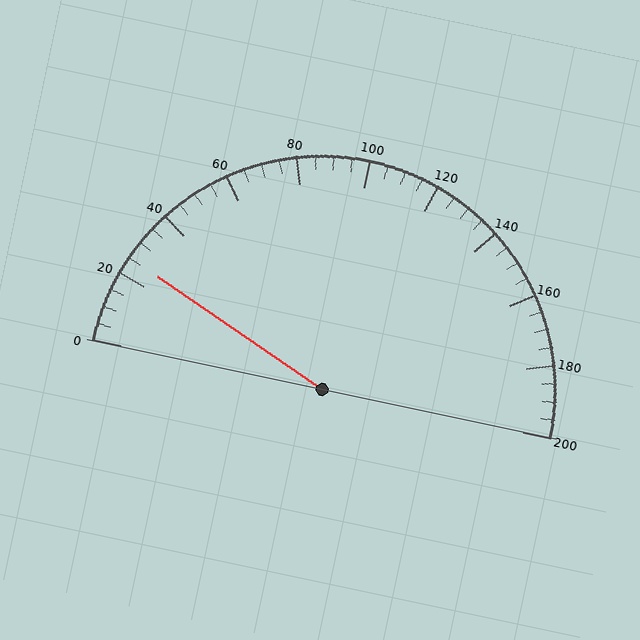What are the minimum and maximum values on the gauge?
The gauge ranges from 0 to 200.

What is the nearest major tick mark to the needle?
The nearest major tick mark is 20.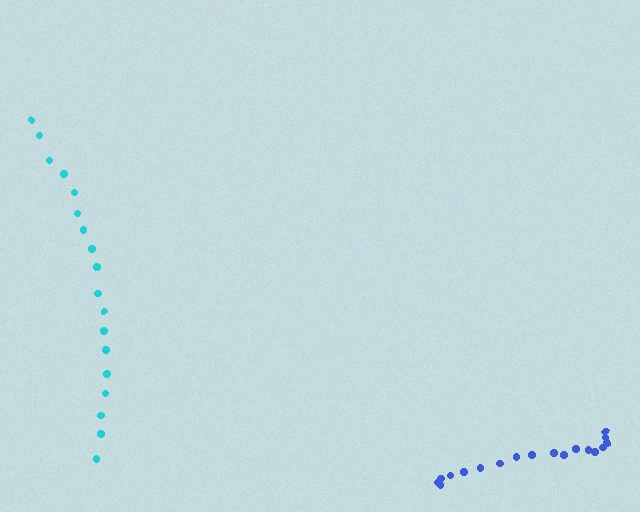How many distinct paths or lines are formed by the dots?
There are 2 distinct paths.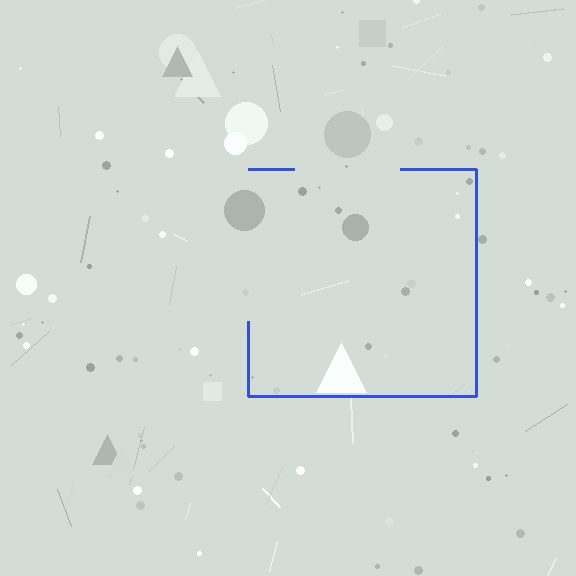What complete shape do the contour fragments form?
The contour fragments form a square.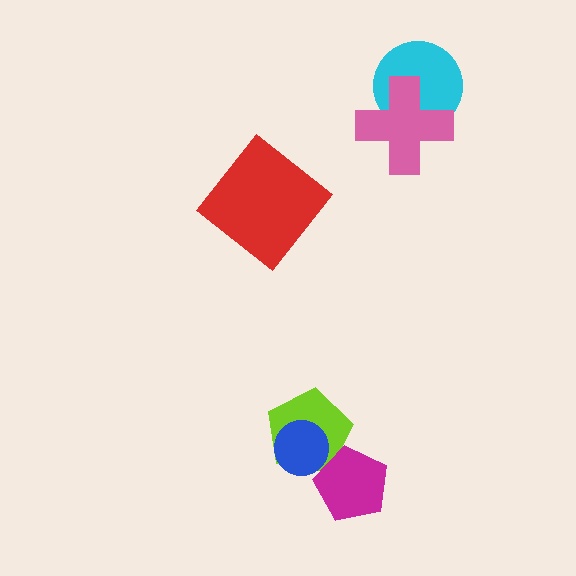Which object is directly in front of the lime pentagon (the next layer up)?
The blue circle is directly in front of the lime pentagon.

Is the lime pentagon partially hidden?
Yes, it is partially covered by another shape.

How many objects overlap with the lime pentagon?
2 objects overlap with the lime pentagon.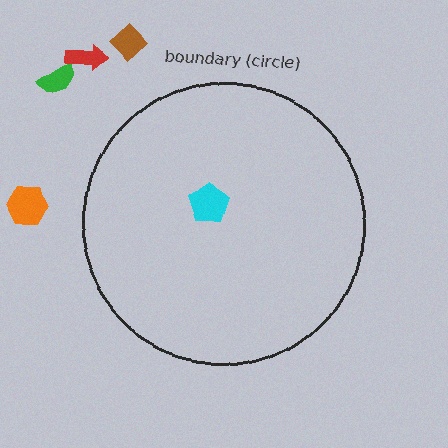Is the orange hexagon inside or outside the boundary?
Outside.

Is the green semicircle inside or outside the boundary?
Outside.